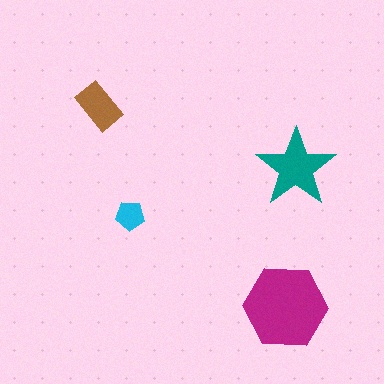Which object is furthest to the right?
The teal star is rightmost.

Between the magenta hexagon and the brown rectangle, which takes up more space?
The magenta hexagon.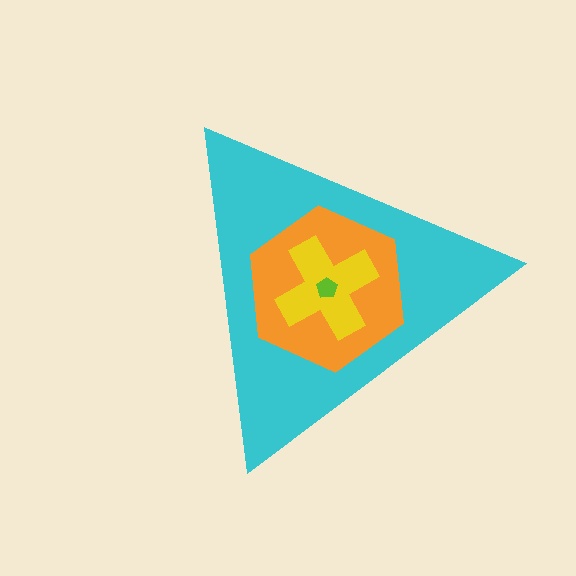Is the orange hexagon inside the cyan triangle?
Yes.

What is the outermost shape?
The cyan triangle.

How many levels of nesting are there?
4.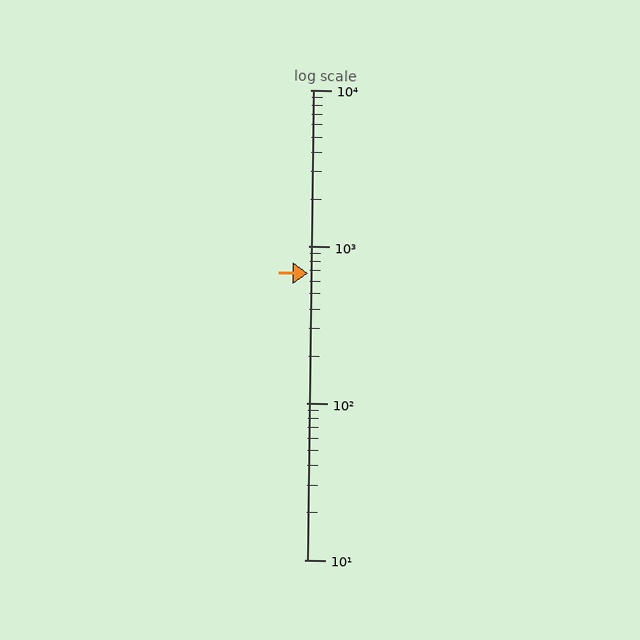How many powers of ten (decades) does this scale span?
The scale spans 3 decades, from 10 to 10000.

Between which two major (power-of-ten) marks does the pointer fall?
The pointer is between 100 and 1000.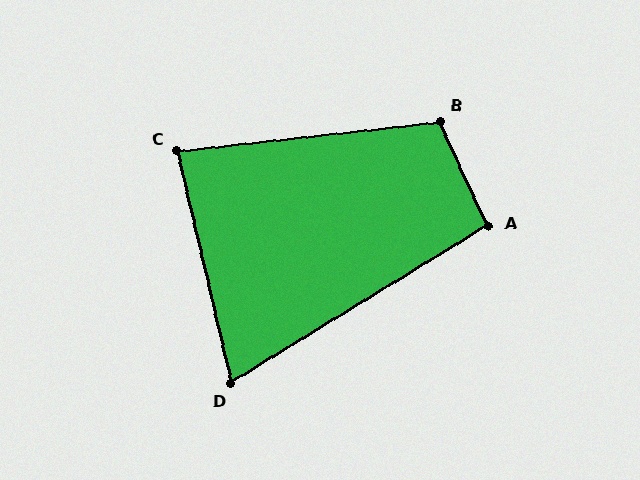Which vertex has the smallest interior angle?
D, at approximately 72 degrees.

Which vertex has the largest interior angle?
B, at approximately 108 degrees.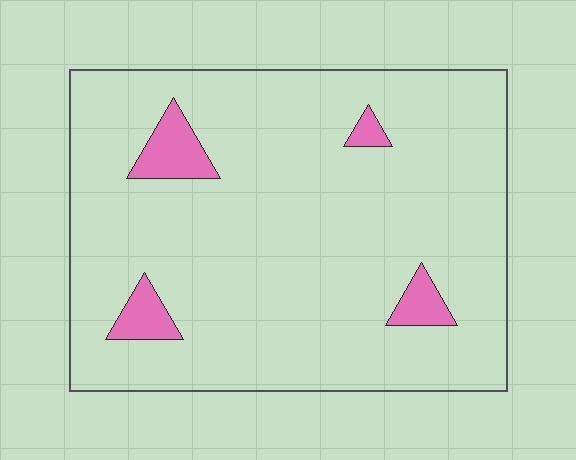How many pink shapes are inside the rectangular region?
4.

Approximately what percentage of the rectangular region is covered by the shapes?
Approximately 5%.